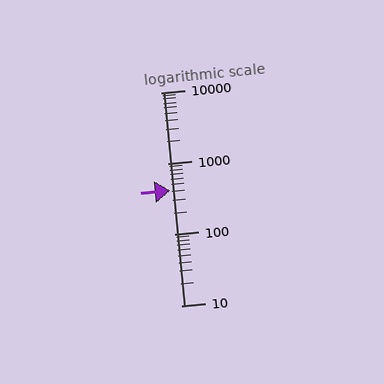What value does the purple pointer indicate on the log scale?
The pointer indicates approximately 420.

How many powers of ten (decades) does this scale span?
The scale spans 3 decades, from 10 to 10000.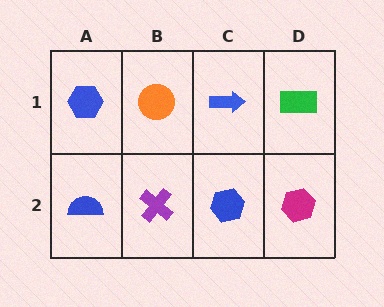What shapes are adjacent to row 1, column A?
A blue semicircle (row 2, column A), an orange circle (row 1, column B).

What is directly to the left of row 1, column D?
A blue arrow.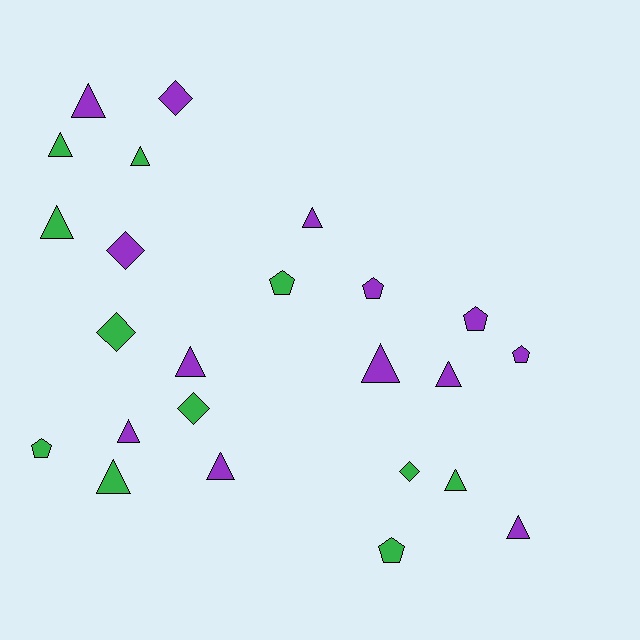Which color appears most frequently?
Purple, with 13 objects.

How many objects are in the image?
There are 24 objects.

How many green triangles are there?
There are 5 green triangles.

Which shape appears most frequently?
Triangle, with 13 objects.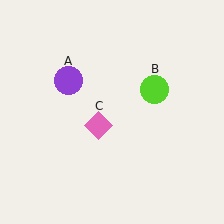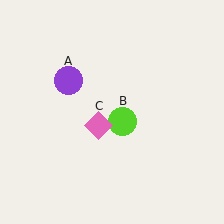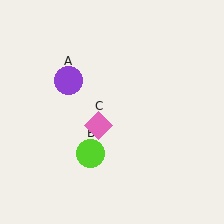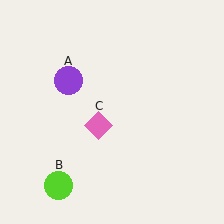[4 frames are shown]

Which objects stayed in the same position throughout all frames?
Purple circle (object A) and pink diamond (object C) remained stationary.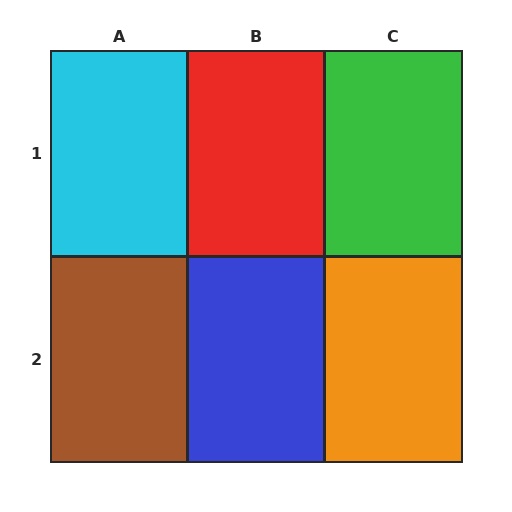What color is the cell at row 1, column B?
Red.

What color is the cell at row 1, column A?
Cyan.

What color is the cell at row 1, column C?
Green.